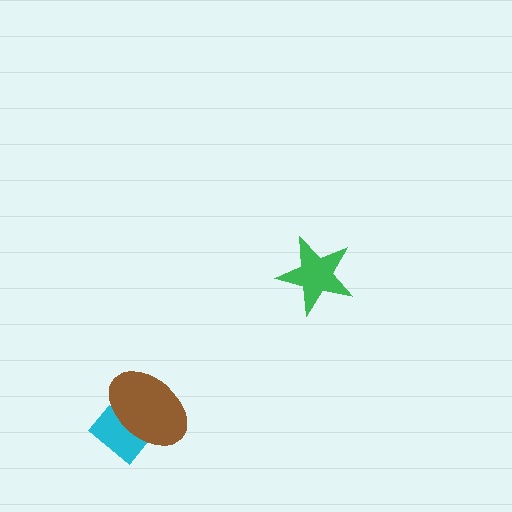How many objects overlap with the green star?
0 objects overlap with the green star.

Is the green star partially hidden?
No, no other shape covers it.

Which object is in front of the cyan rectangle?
The brown ellipse is in front of the cyan rectangle.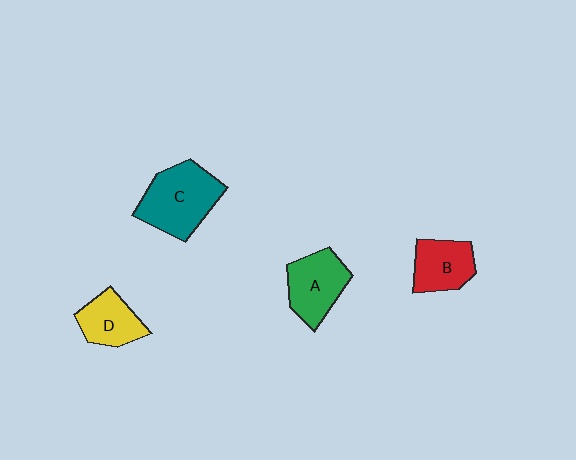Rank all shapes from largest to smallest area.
From largest to smallest: C (teal), A (green), B (red), D (yellow).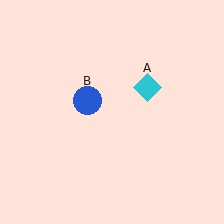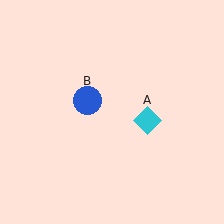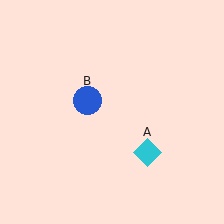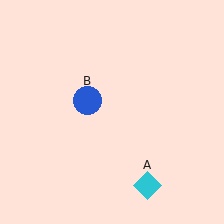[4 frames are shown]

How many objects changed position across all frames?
1 object changed position: cyan diamond (object A).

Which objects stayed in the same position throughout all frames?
Blue circle (object B) remained stationary.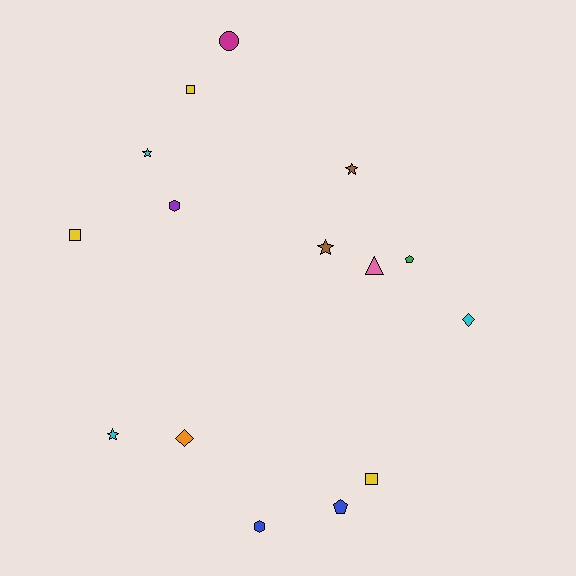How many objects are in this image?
There are 15 objects.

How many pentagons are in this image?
There are 2 pentagons.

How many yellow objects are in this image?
There are 3 yellow objects.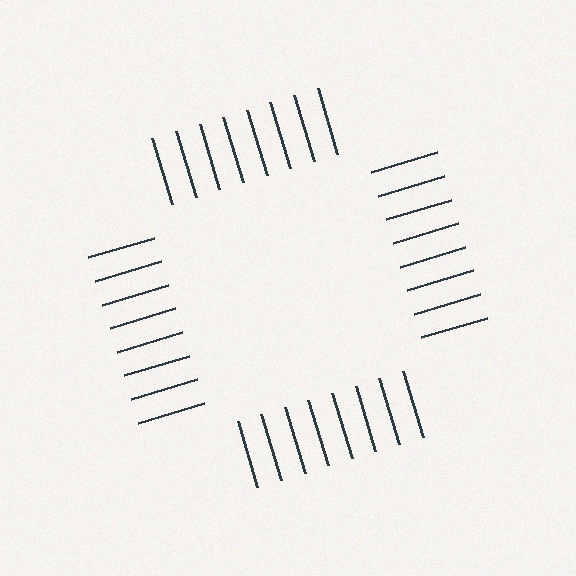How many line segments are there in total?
32 — 8 along each of the 4 edges.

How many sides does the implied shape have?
4 sides — the line-ends trace a square.